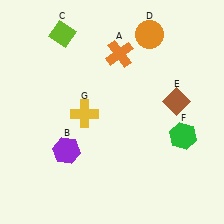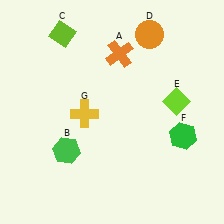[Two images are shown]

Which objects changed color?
B changed from purple to green. E changed from brown to lime.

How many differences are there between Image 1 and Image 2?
There are 2 differences between the two images.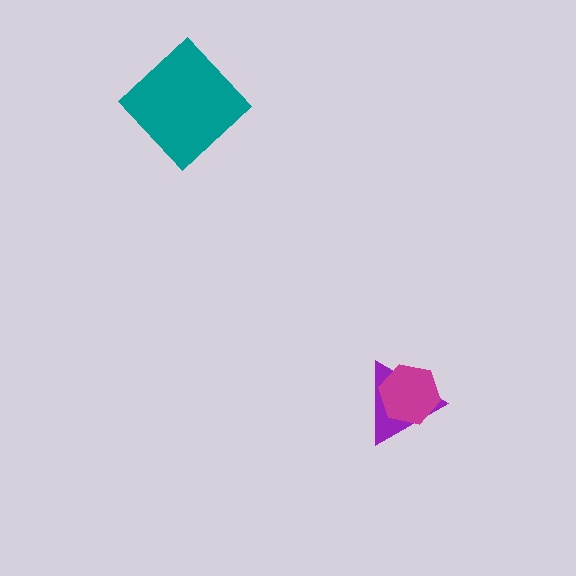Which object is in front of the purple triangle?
The magenta hexagon is in front of the purple triangle.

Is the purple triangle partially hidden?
Yes, it is partially covered by another shape.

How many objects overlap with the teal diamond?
0 objects overlap with the teal diamond.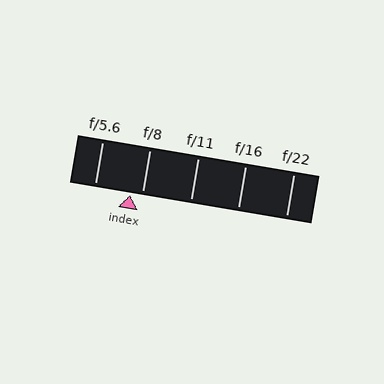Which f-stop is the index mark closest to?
The index mark is closest to f/8.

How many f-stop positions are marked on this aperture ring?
There are 5 f-stop positions marked.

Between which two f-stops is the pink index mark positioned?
The index mark is between f/5.6 and f/8.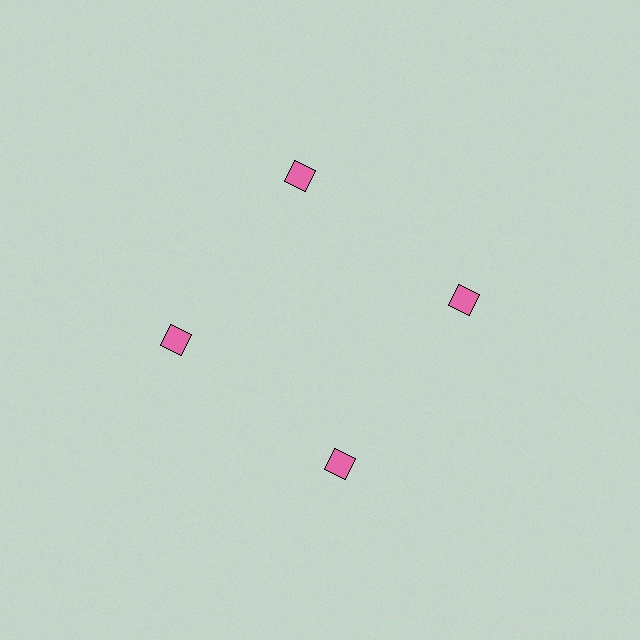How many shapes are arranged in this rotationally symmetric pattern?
There are 4 shapes, arranged in 4 groups of 1.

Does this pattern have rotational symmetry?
Yes, this pattern has 4-fold rotational symmetry. It looks the same after rotating 90 degrees around the center.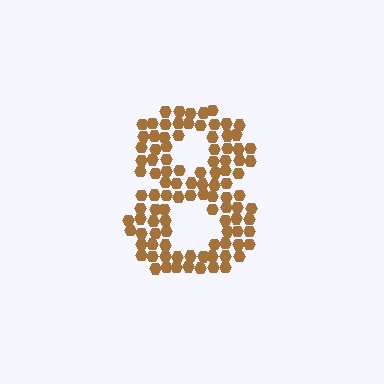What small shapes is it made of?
It is made of small hexagons.